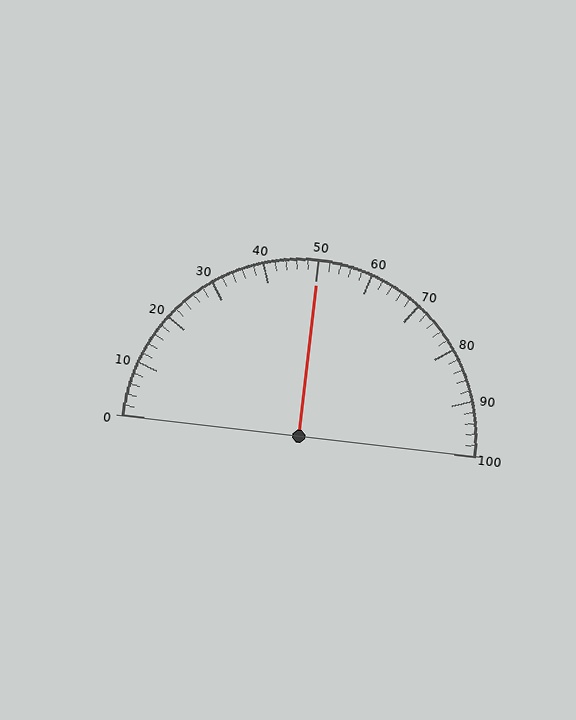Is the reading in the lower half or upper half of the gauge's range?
The reading is in the upper half of the range (0 to 100).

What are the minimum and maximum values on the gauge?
The gauge ranges from 0 to 100.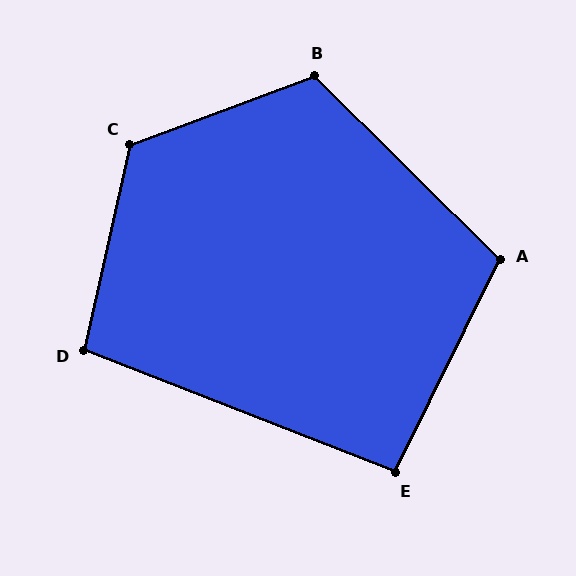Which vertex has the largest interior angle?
C, at approximately 123 degrees.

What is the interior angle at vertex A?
Approximately 109 degrees (obtuse).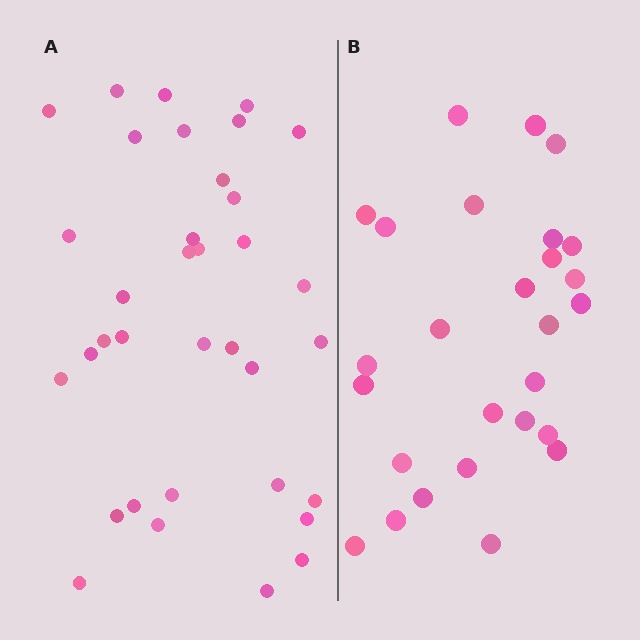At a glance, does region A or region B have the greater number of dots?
Region A (the left region) has more dots.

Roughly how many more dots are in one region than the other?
Region A has roughly 8 or so more dots than region B.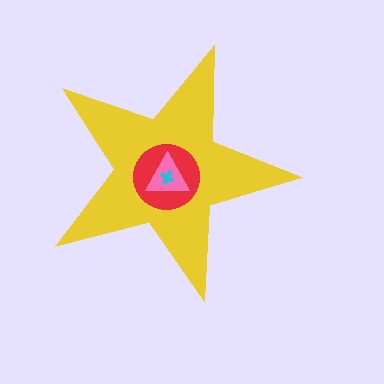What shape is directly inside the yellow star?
The red circle.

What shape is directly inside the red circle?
The pink triangle.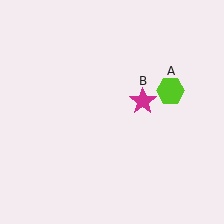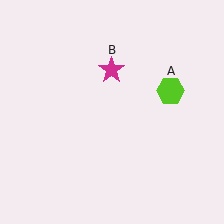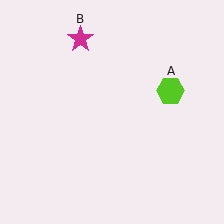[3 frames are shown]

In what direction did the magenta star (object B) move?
The magenta star (object B) moved up and to the left.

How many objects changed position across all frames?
1 object changed position: magenta star (object B).